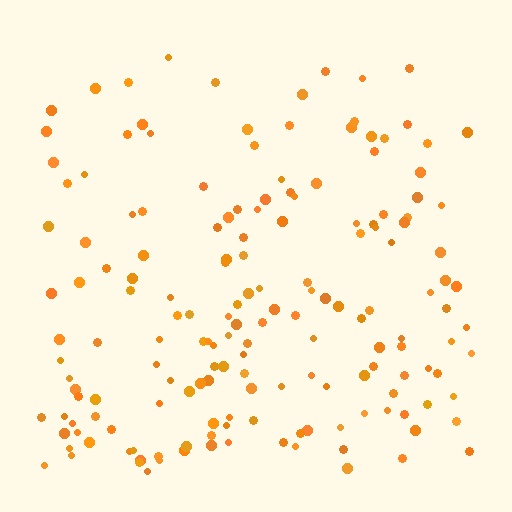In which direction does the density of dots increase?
From top to bottom, with the bottom side densest.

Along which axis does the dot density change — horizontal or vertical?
Vertical.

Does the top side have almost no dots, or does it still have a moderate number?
Still a moderate number, just noticeably fewer than the bottom.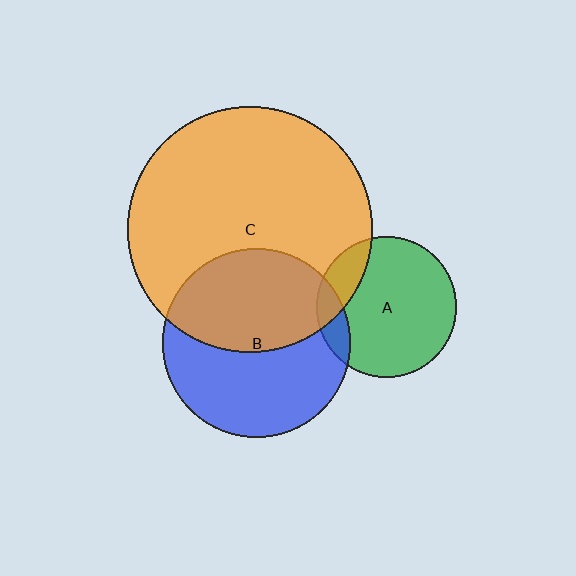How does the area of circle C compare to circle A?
Approximately 3.1 times.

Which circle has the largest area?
Circle C (orange).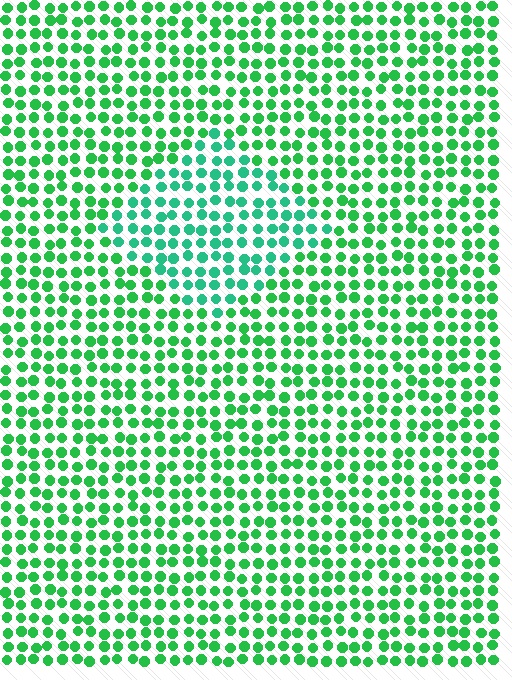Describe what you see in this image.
The image is filled with small green elements in a uniform arrangement. A diamond-shaped region is visible where the elements are tinted to a slightly different hue, forming a subtle color boundary.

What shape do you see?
I see a diamond.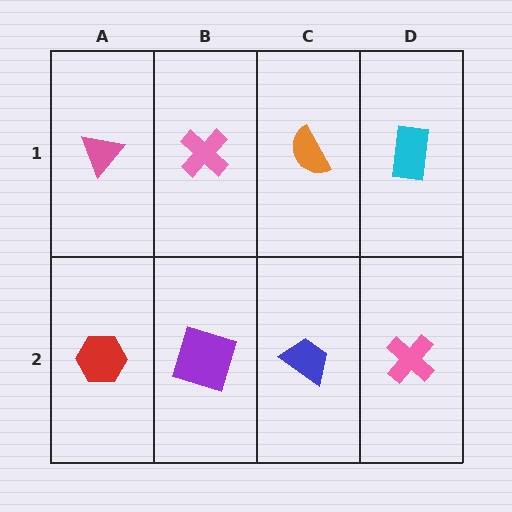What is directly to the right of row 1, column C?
A cyan rectangle.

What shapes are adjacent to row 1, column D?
A pink cross (row 2, column D), an orange semicircle (row 1, column C).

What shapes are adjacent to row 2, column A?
A pink triangle (row 1, column A), a purple square (row 2, column B).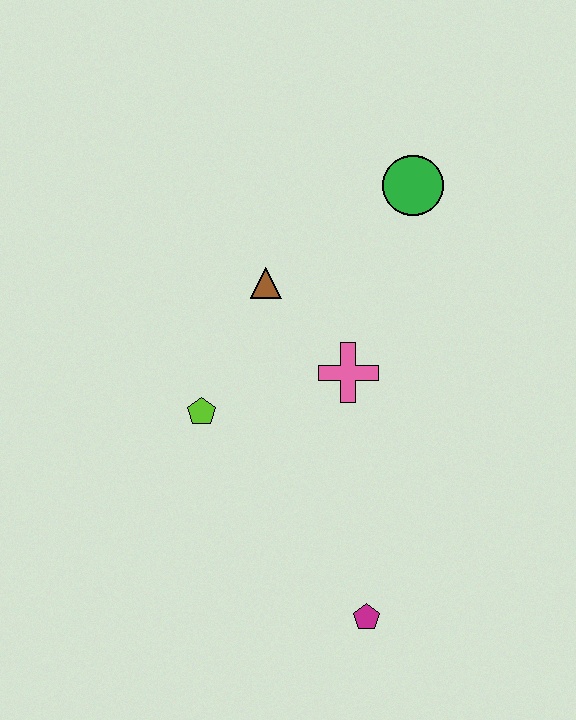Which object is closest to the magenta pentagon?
The pink cross is closest to the magenta pentagon.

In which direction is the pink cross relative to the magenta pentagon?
The pink cross is above the magenta pentagon.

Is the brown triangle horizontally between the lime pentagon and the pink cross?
Yes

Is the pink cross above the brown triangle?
No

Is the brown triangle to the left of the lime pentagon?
No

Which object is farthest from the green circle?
The magenta pentagon is farthest from the green circle.